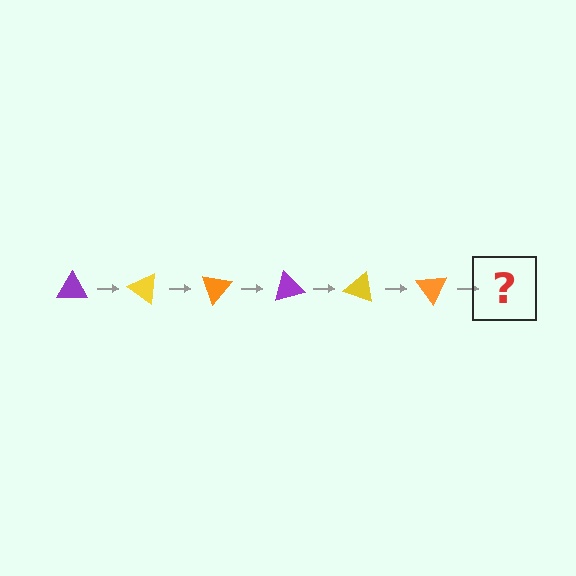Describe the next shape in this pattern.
It should be a purple triangle, rotated 210 degrees from the start.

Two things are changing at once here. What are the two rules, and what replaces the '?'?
The two rules are that it rotates 35 degrees each step and the color cycles through purple, yellow, and orange. The '?' should be a purple triangle, rotated 210 degrees from the start.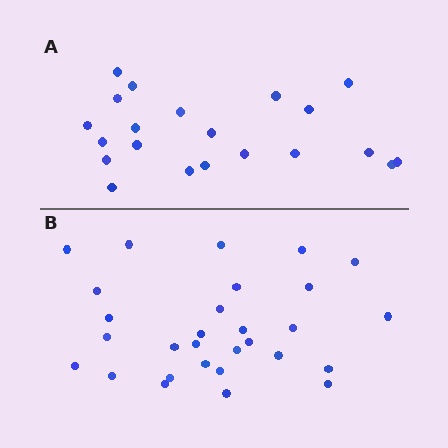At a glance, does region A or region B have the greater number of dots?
Region B (the bottom region) has more dots.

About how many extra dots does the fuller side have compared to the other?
Region B has roughly 8 or so more dots than region A.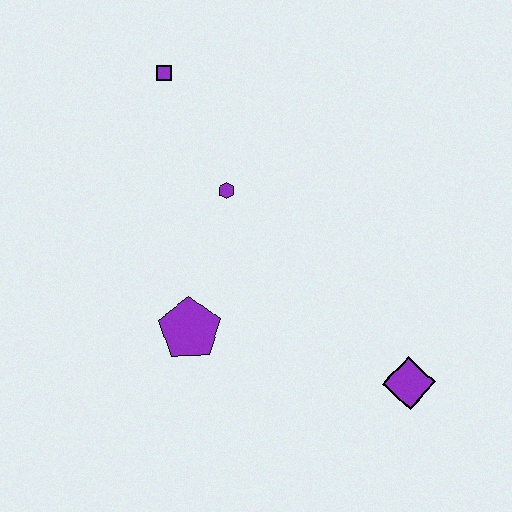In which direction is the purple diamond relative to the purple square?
The purple diamond is below the purple square.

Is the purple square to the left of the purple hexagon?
Yes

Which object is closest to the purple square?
The purple hexagon is closest to the purple square.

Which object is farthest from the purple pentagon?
The purple square is farthest from the purple pentagon.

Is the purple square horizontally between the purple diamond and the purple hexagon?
No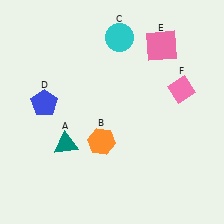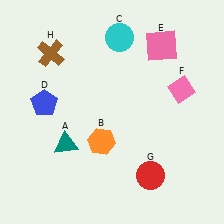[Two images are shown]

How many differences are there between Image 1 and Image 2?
There are 2 differences between the two images.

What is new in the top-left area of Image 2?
A brown cross (H) was added in the top-left area of Image 2.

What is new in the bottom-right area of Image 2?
A red circle (G) was added in the bottom-right area of Image 2.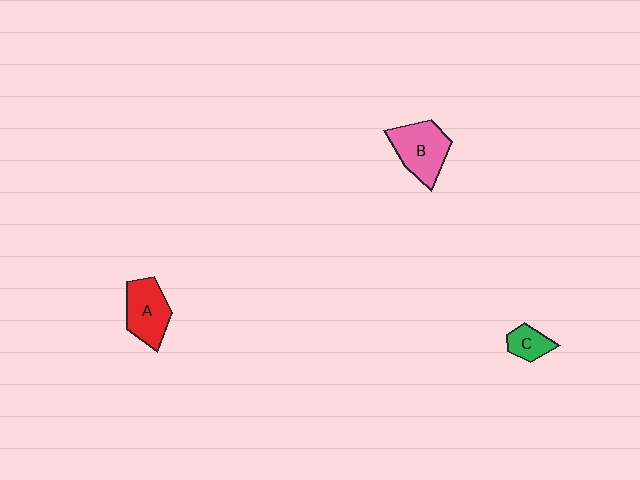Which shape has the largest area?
Shape B (pink).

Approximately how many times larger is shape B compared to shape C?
Approximately 2.2 times.